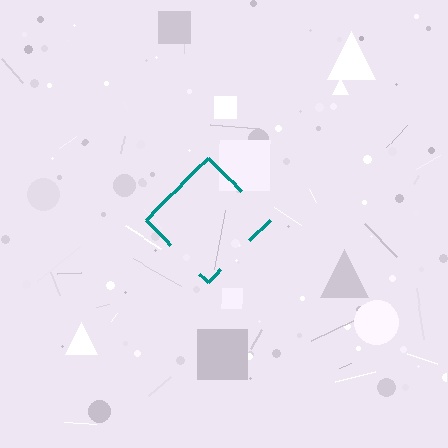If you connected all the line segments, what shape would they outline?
They would outline a diamond.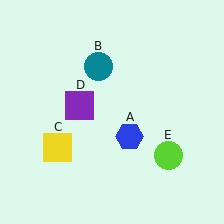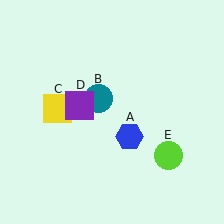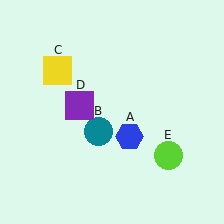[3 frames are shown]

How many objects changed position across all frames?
2 objects changed position: teal circle (object B), yellow square (object C).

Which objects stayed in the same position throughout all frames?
Blue hexagon (object A) and purple square (object D) and lime circle (object E) remained stationary.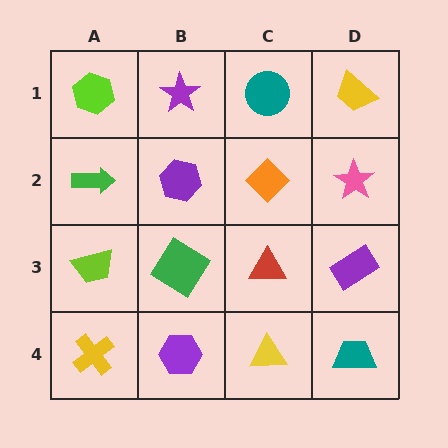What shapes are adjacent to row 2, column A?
A lime hexagon (row 1, column A), a lime trapezoid (row 3, column A), a purple hexagon (row 2, column B).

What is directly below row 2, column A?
A lime trapezoid.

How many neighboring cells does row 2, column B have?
4.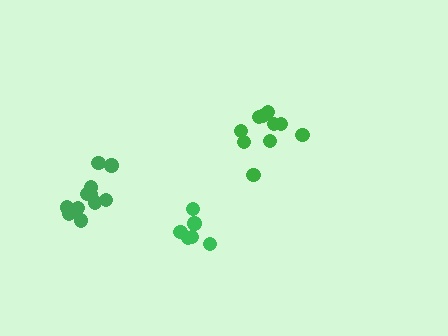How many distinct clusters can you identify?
There are 3 distinct clusters.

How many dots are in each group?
Group 1: 11 dots, Group 2: 11 dots, Group 3: 6 dots (28 total).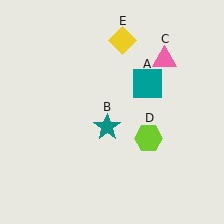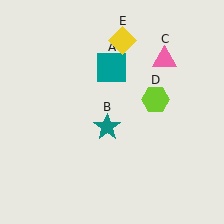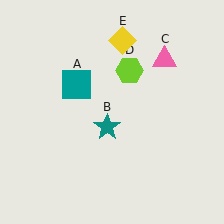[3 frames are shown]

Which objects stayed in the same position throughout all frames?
Teal star (object B) and pink triangle (object C) and yellow diamond (object E) remained stationary.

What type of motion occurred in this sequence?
The teal square (object A), lime hexagon (object D) rotated counterclockwise around the center of the scene.